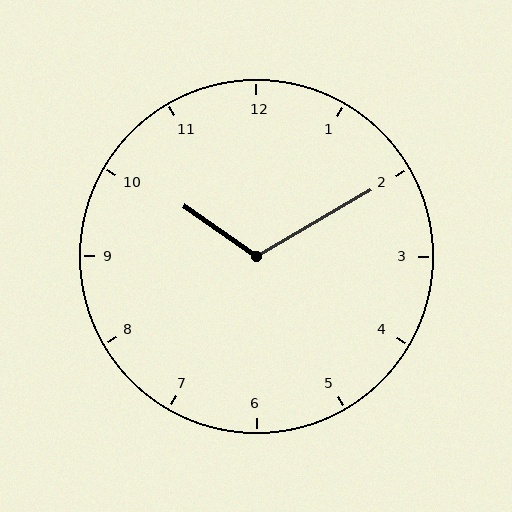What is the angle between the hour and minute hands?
Approximately 115 degrees.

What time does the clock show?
10:10.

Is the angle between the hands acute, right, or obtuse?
It is obtuse.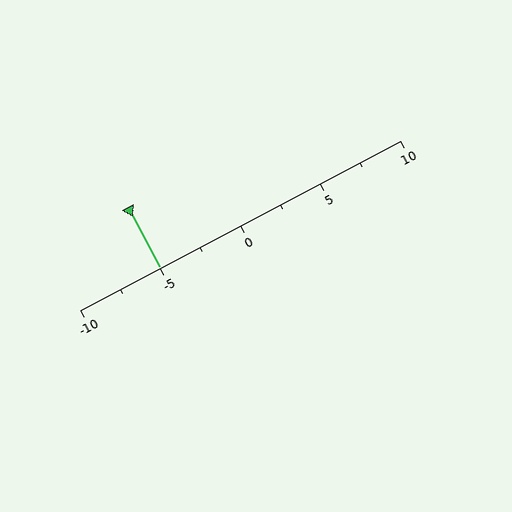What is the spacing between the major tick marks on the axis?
The major ticks are spaced 5 apart.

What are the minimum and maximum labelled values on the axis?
The axis runs from -10 to 10.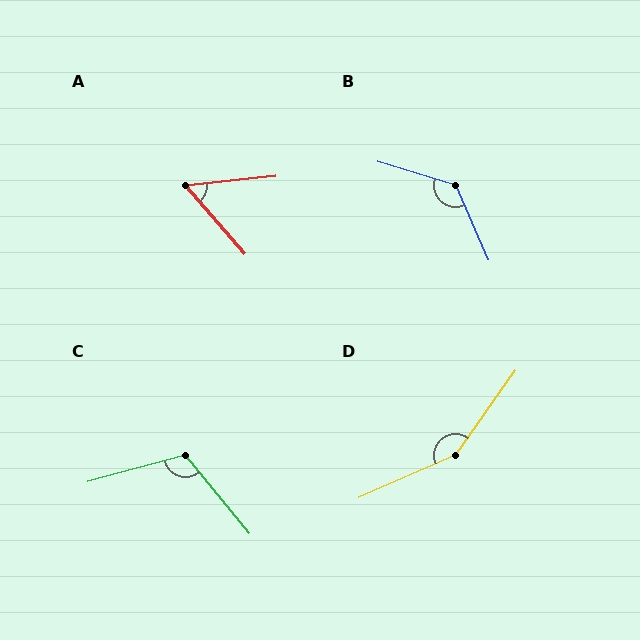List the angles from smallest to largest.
A (55°), C (114°), B (130°), D (149°).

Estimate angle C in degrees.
Approximately 114 degrees.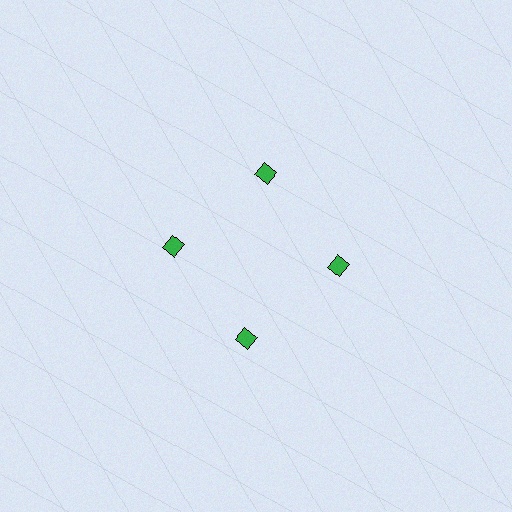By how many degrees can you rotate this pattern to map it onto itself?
The pattern maps onto itself every 90 degrees of rotation.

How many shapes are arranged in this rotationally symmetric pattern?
There are 4 shapes, arranged in 4 groups of 1.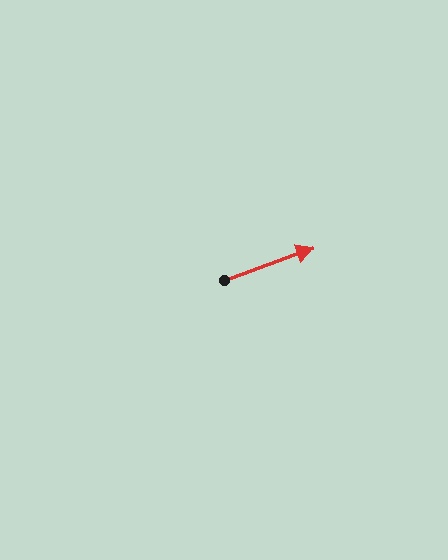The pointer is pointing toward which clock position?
Roughly 2 o'clock.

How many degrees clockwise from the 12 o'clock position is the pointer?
Approximately 70 degrees.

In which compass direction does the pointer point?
East.